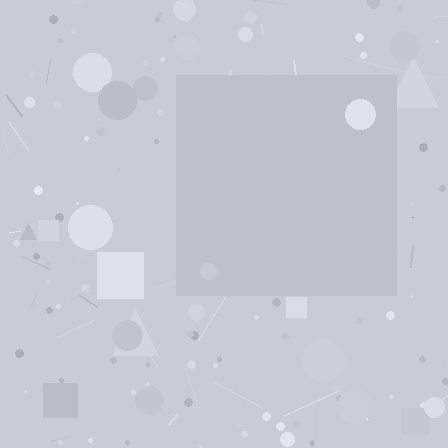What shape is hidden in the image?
A square is hidden in the image.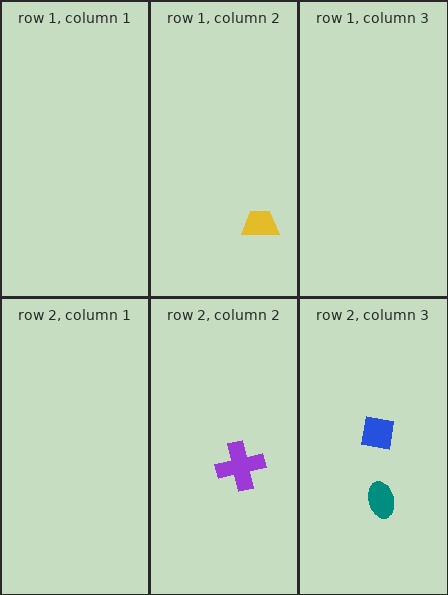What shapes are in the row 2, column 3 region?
The teal ellipse, the blue square.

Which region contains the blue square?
The row 2, column 3 region.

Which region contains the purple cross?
The row 2, column 2 region.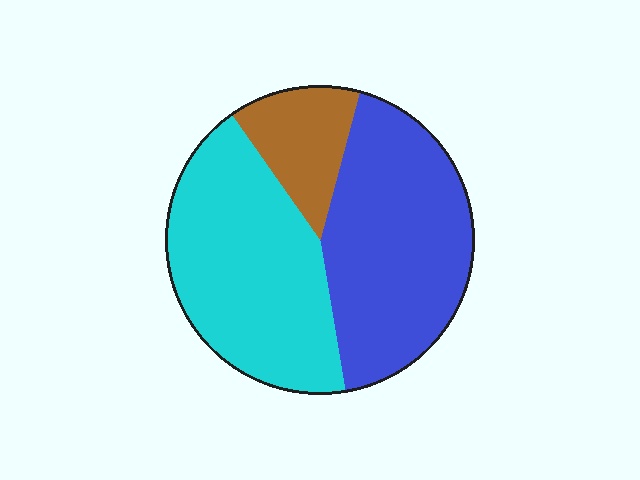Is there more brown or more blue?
Blue.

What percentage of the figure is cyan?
Cyan takes up about two fifths (2/5) of the figure.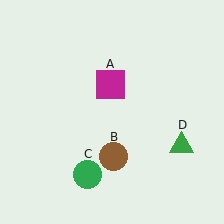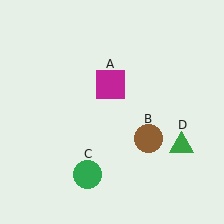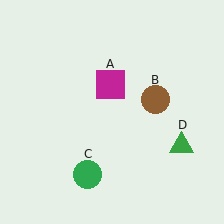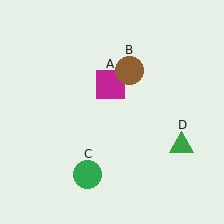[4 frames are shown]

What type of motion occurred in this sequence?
The brown circle (object B) rotated counterclockwise around the center of the scene.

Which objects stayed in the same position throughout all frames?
Magenta square (object A) and green circle (object C) and green triangle (object D) remained stationary.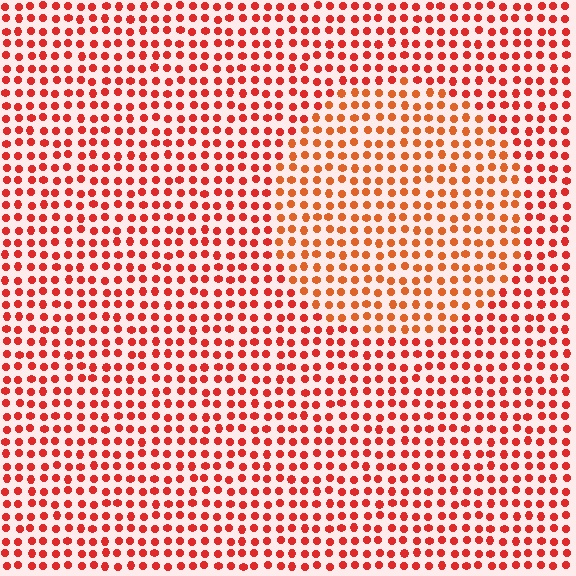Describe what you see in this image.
The image is filled with small red elements in a uniform arrangement. A circle-shaped region is visible where the elements are tinted to a slightly different hue, forming a subtle color boundary.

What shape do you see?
I see a circle.